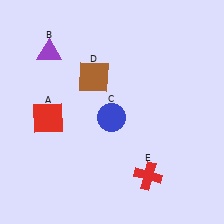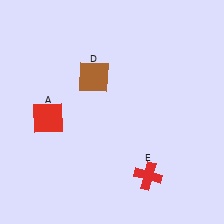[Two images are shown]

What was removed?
The blue circle (C), the purple triangle (B) were removed in Image 2.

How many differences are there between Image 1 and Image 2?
There are 2 differences between the two images.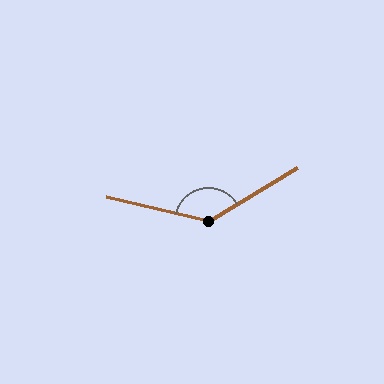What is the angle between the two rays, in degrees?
Approximately 136 degrees.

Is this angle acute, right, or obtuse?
It is obtuse.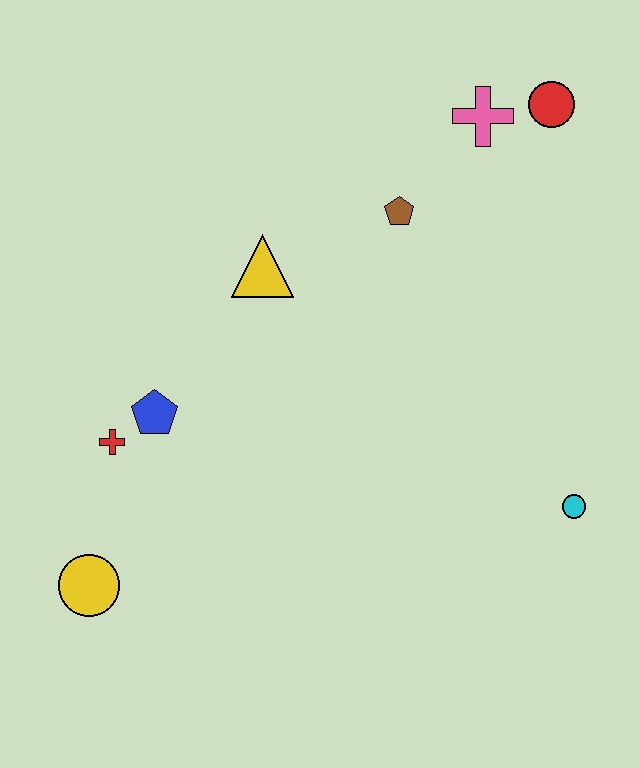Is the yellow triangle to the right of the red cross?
Yes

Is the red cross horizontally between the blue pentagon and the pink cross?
No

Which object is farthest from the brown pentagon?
The yellow circle is farthest from the brown pentagon.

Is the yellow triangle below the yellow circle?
No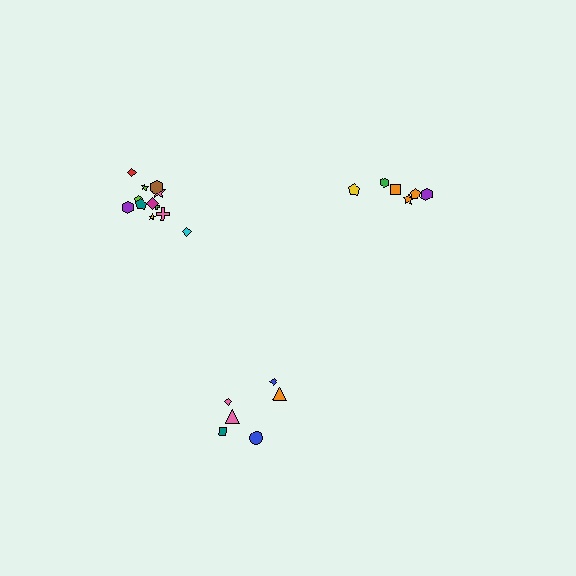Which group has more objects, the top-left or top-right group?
The top-left group.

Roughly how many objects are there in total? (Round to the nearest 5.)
Roughly 25 objects in total.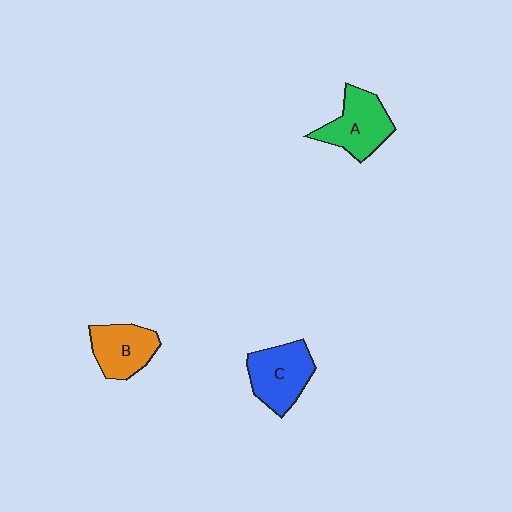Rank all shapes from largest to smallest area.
From largest to smallest: C (blue), A (green), B (orange).